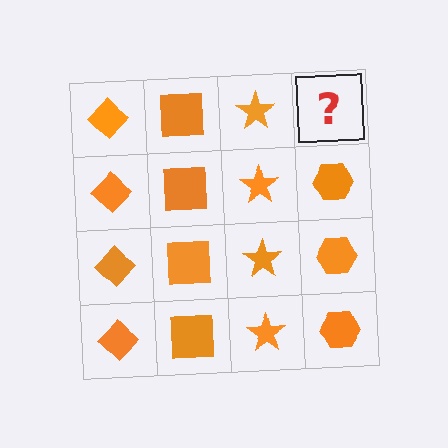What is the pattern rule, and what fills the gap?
The rule is that each column has a consistent shape. The gap should be filled with an orange hexagon.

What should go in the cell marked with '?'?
The missing cell should contain an orange hexagon.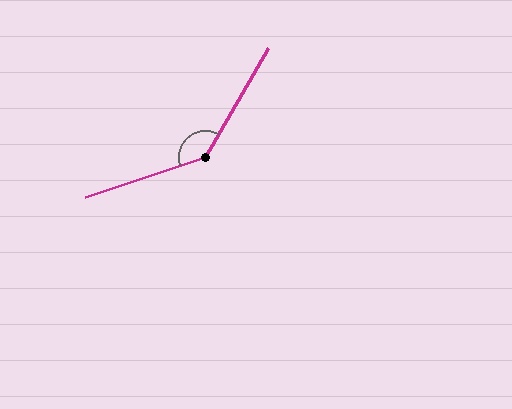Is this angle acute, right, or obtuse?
It is obtuse.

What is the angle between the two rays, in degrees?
Approximately 139 degrees.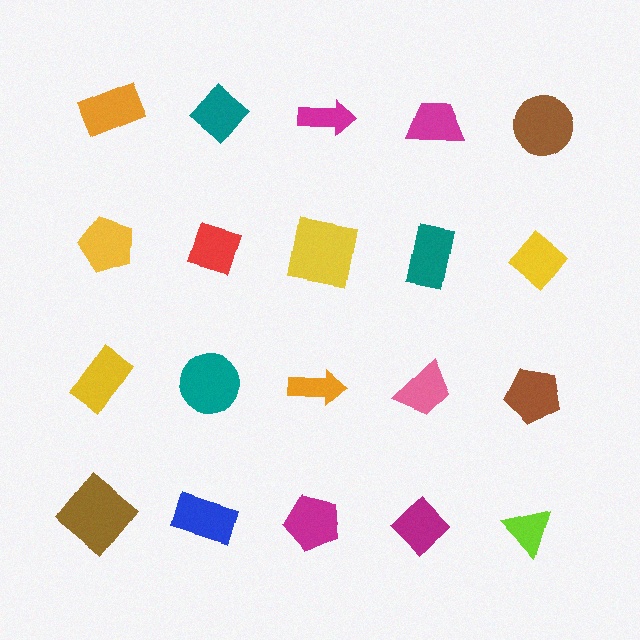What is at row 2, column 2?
A red diamond.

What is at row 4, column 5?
A lime triangle.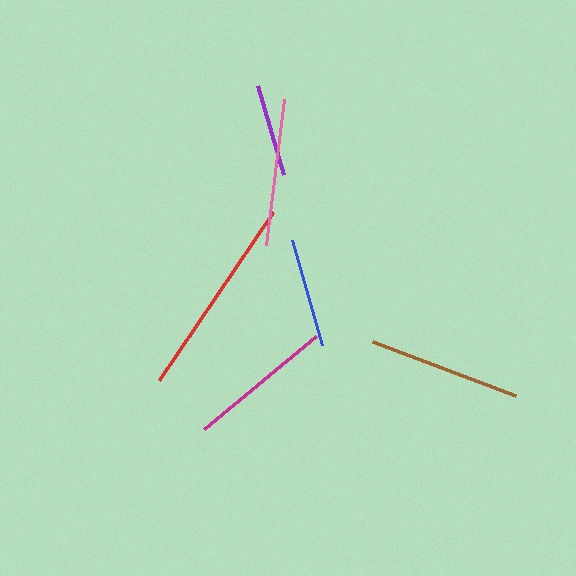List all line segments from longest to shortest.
From longest to shortest: red, brown, pink, magenta, blue, purple.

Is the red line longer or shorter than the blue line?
The red line is longer than the blue line.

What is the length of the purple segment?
The purple segment is approximately 92 pixels long.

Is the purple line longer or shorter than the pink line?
The pink line is longer than the purple line.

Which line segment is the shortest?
The purple line is the shortest at approximately 92 pixels.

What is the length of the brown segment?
The brown segment is approximately 153 pixels long.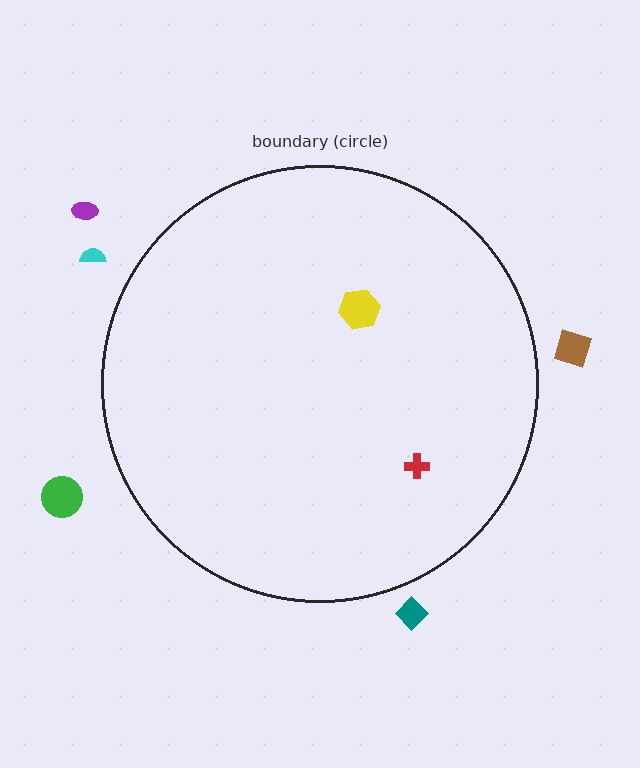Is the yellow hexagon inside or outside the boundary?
Inside.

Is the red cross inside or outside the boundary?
Inside.